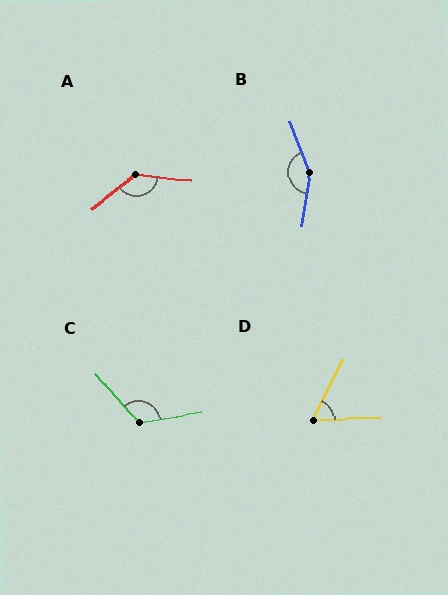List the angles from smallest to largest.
D (61°), C (122°), A (136°), B (150°).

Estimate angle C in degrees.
Approximately 122 degrees.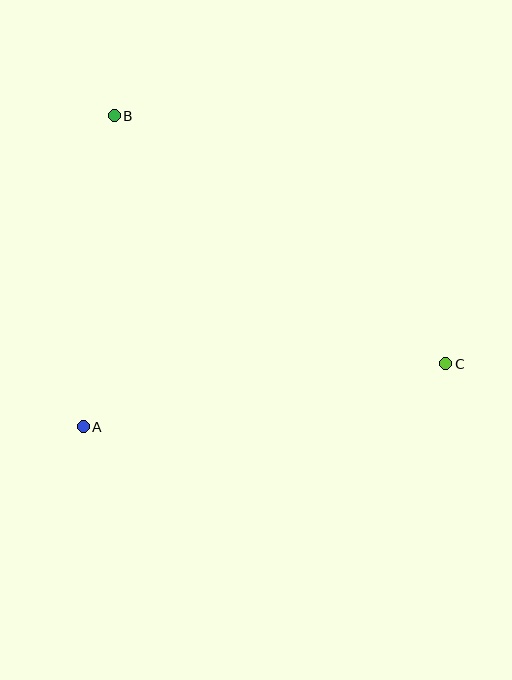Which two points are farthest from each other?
Points B and C are farthest from each other.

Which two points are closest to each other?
Points A and B are closest to each other.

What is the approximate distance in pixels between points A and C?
The distance between A and C is approximately 368 pixels.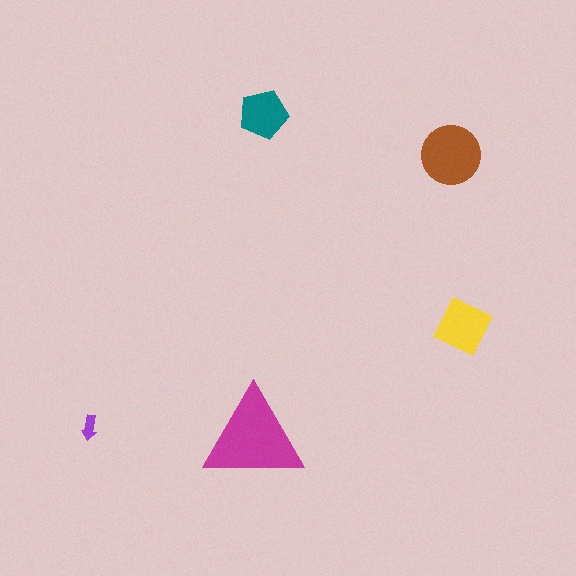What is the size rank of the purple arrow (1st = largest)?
5th.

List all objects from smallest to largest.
The purple arrow, the teal pentagon, the yellow square, the brown circle, the magenta triangle.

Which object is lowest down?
The magenta triangle is bottommost.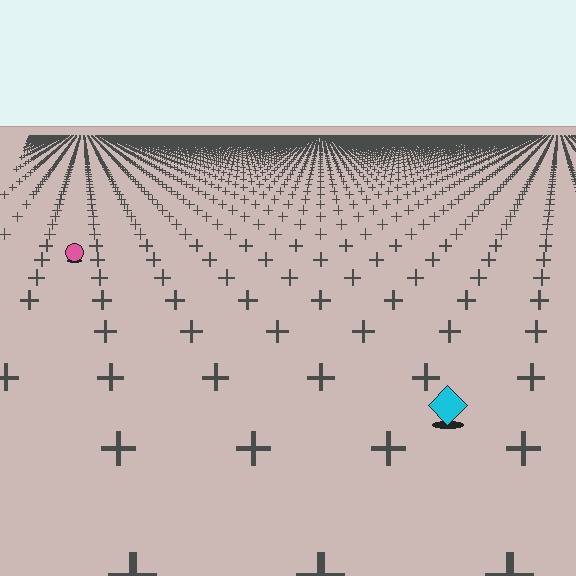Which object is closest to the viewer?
The cyan diamond is closest. The texture marks near it are larger and more spread out.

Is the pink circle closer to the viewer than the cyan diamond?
No. The cyan diamond is closer — you can tell from the texture gradient: the ground texture is coarser near it.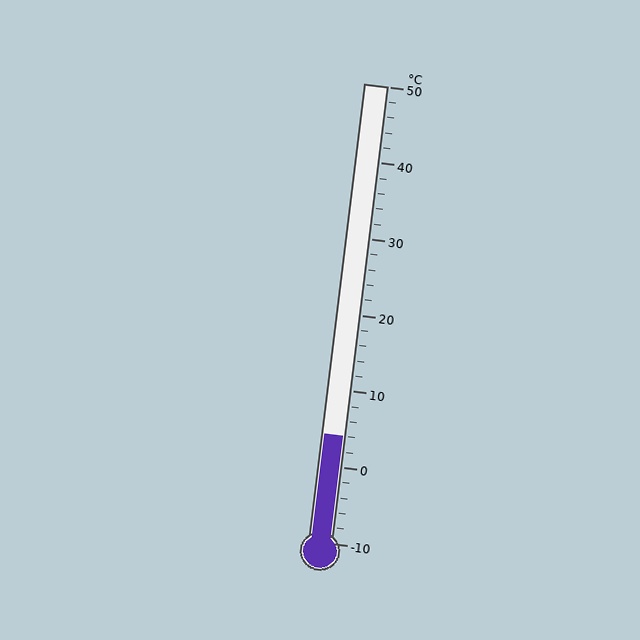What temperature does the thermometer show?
The thermometer shows approximately 4°C.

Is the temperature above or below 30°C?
The temperature is below 30°C.